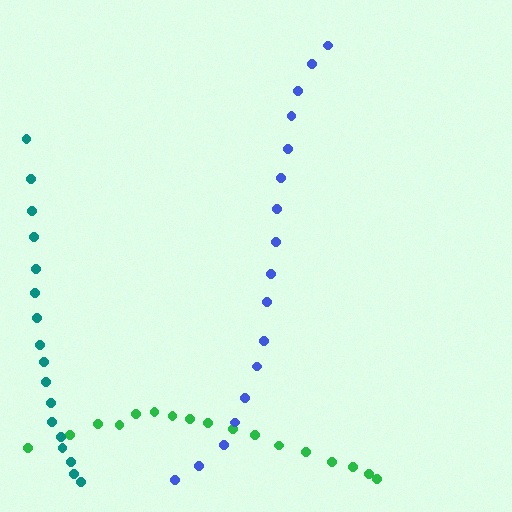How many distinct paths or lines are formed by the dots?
There are 3 distinct paths.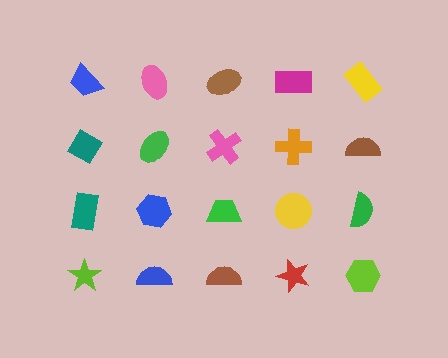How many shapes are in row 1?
5 shapes.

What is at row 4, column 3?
A brown semicircle.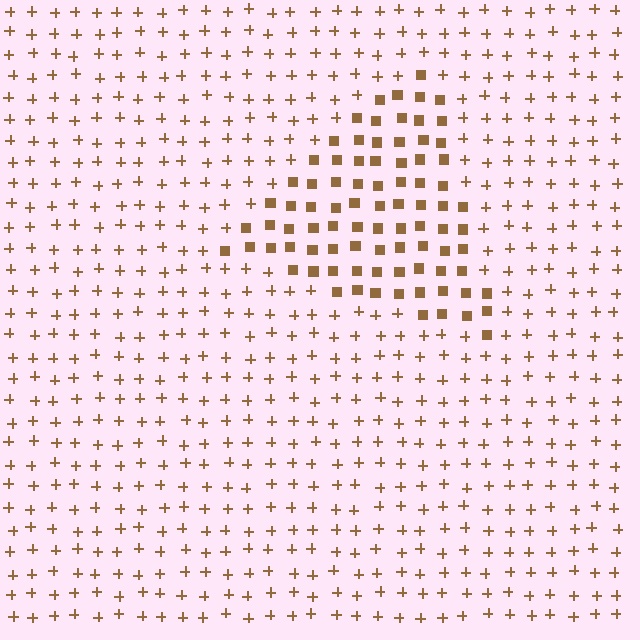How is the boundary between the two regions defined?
The boundary is defined by a change in element shape: squares inside vs. plus signs outside. All elements share the same color and spacing.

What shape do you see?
I see a triangle.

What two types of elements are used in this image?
The image uses squares inside the triangle region and plus signs outside it.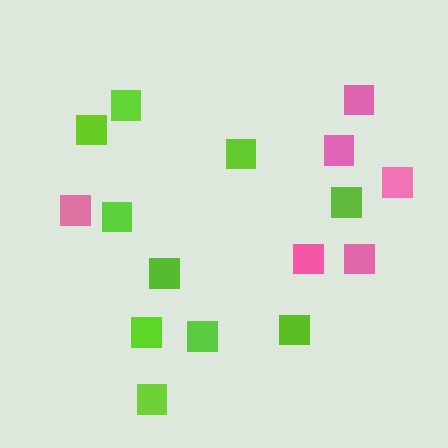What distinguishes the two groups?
There are 2 groups: one group of pink squares (6) and one group of lime squares (10).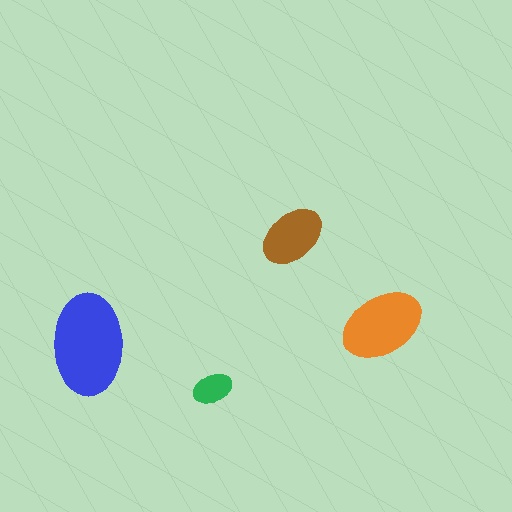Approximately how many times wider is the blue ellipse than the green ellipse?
About 2.5 times wider.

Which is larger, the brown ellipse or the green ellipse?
The brown one.